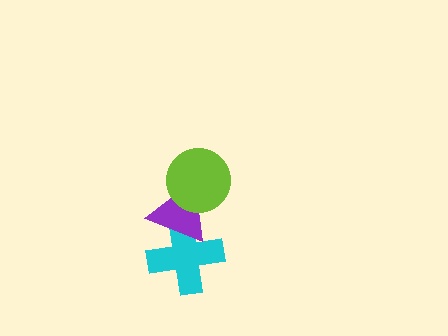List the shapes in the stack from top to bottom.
From top to bottom: the lime circle, the purple triangle, the cyan cross.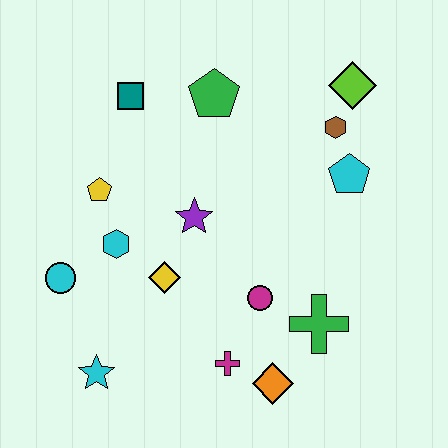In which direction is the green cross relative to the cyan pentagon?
The green cross is below the cyan pentagon.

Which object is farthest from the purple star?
The lime diamond is farthest from the purple star.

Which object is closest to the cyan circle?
The cyan hexagon is closest to the cyan circle.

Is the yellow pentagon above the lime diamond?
No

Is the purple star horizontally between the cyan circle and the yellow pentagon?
No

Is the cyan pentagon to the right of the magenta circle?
Yes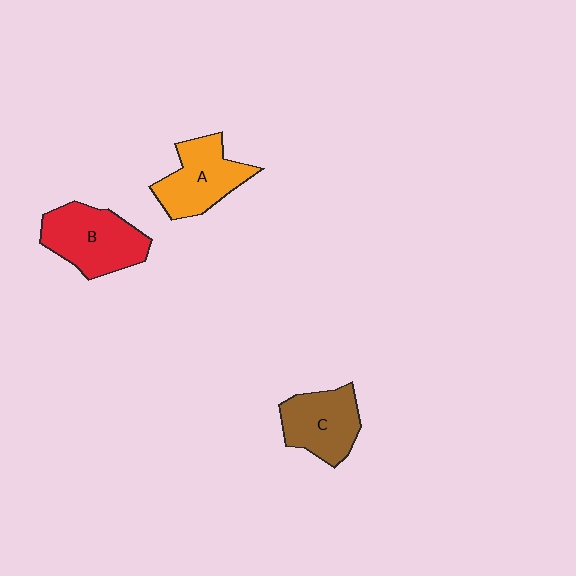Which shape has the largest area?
Shape B (red).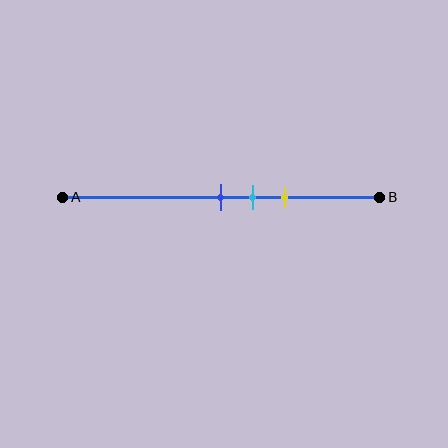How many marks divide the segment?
There are 3 marks dividing the segment.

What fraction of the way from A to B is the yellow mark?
The yellow mark is approximately 70% (0.7) of the way from A to B.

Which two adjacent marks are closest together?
The blue and cyan marks are the closest adjacent pair.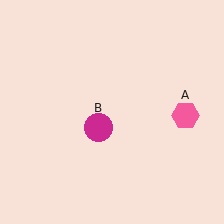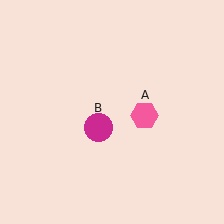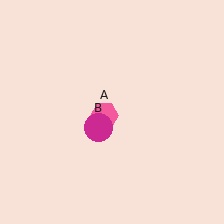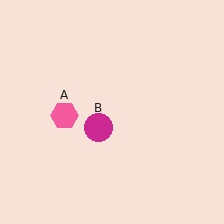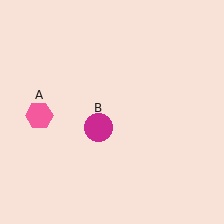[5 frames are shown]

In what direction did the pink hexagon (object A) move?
The pink hexagon (object A) moved left.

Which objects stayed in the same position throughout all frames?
Magenta circle (object B) remained stationary.